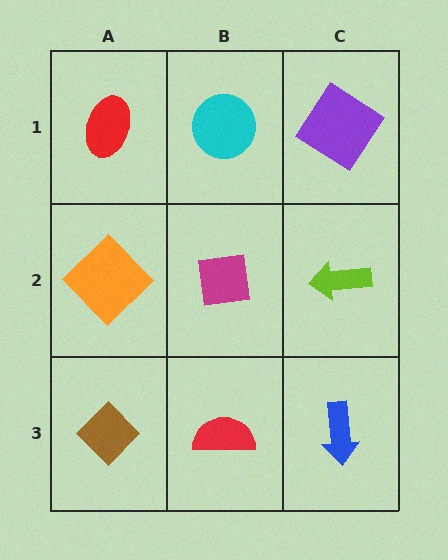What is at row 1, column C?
A purple diamond.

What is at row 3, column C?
A blue arrow.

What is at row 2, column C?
A lime arrow.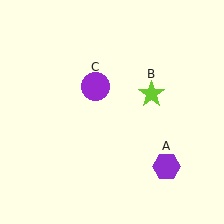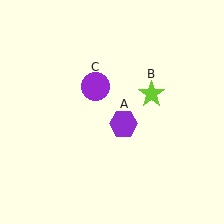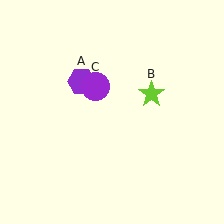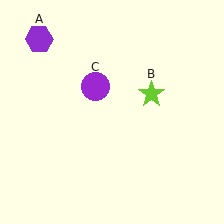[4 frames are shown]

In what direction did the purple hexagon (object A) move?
The purple hexagon (object A) moved up and to the left.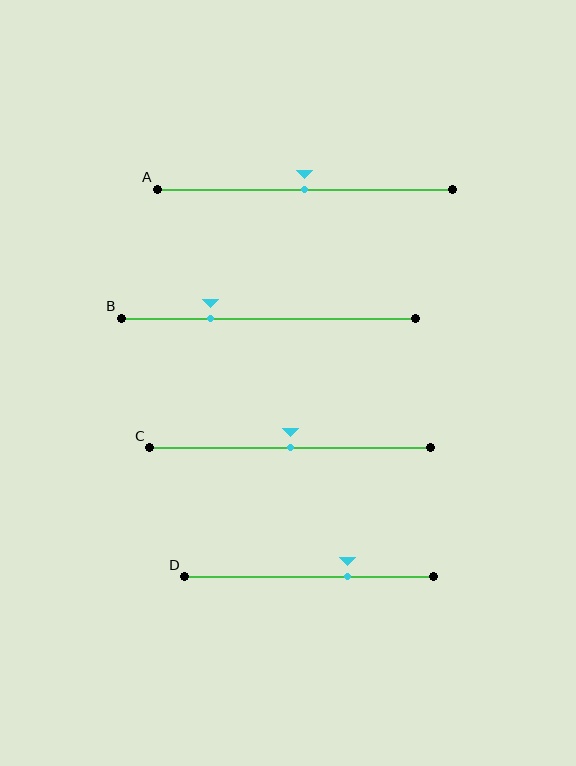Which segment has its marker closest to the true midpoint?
Segment A has its marker closest to the true midpoint.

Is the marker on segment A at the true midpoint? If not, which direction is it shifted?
Yes, the marker on segment A is at the true midpoint.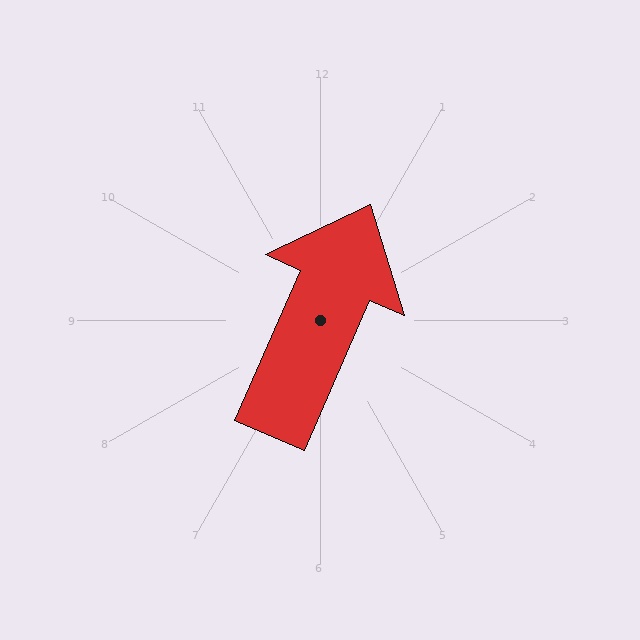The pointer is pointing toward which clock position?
Roughly 1 o'clock.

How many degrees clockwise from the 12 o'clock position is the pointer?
Approximately 24 degrees.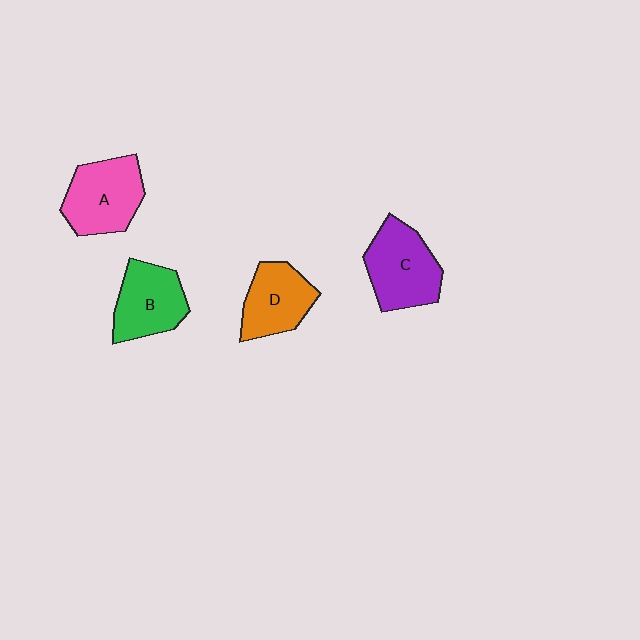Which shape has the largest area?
Shape C (purple).